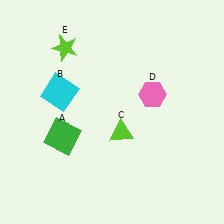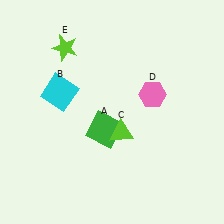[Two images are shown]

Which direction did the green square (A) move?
The green square (A) moved right.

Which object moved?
The green square (A) moved right.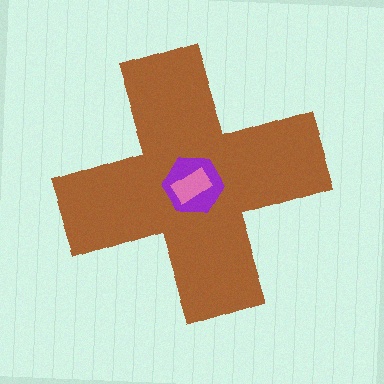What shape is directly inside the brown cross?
The purple hexagon.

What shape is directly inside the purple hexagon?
The pink rectangle.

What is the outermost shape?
The brown cross.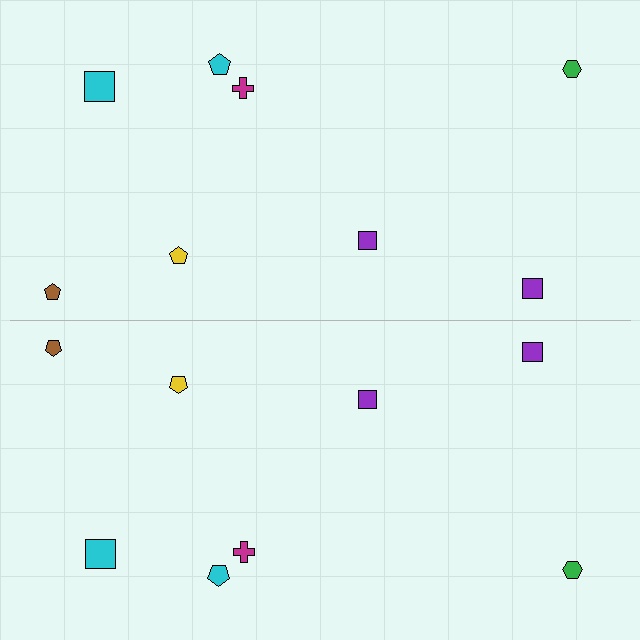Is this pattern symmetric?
Yes, this pattern has bilateral (reflection) symmetry.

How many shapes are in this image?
There are 16 shapes in this image.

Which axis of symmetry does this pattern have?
The pattern has a horizontal axis of symmetry running through the center of the image.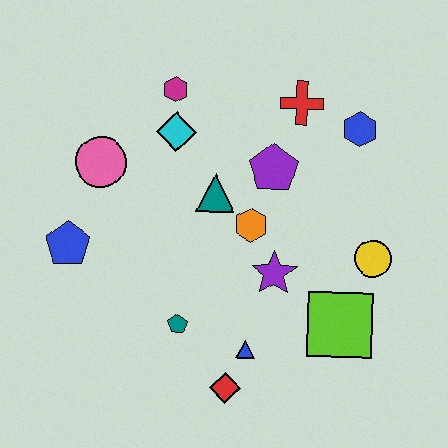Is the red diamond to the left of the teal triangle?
No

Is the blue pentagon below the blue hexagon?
Yes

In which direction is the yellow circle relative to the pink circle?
The yellow circle is to the right of the pink circle.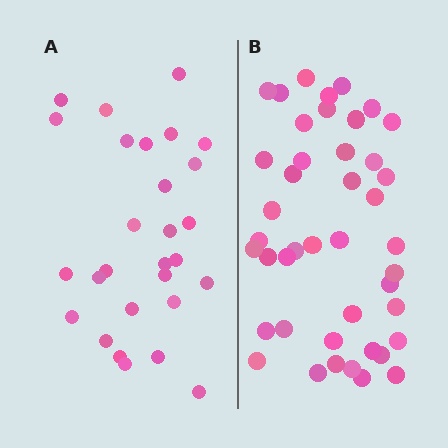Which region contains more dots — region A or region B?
Region B (the right region) has more dots.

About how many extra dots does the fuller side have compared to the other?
Region B has approximately 15 more dots than region A.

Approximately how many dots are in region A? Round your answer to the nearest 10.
About 30 dots. (The exact count is 28, which rounds to 30.)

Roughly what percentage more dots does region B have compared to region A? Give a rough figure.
About 55% more.